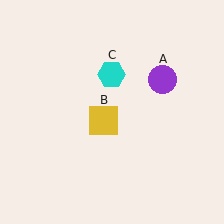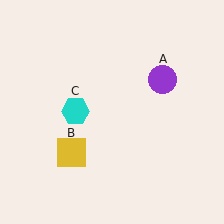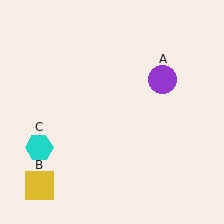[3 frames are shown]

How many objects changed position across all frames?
2 objects changed position: yellow square (object B), cyan hexagon (object C).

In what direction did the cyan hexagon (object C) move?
The cyan hexagon (object C) moved down and to the left.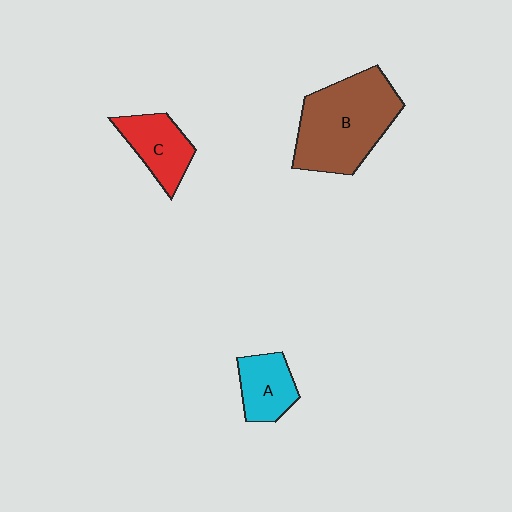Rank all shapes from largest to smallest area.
From largest to smallest: B (brown), C (red), A (cyan).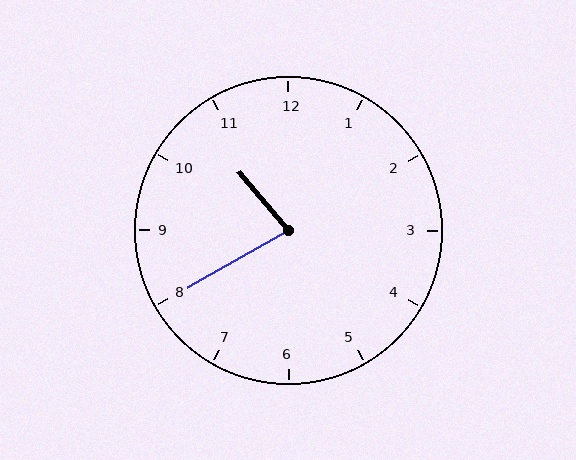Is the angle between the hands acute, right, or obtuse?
It is acute.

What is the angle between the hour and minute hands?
Approximately 80 degrees.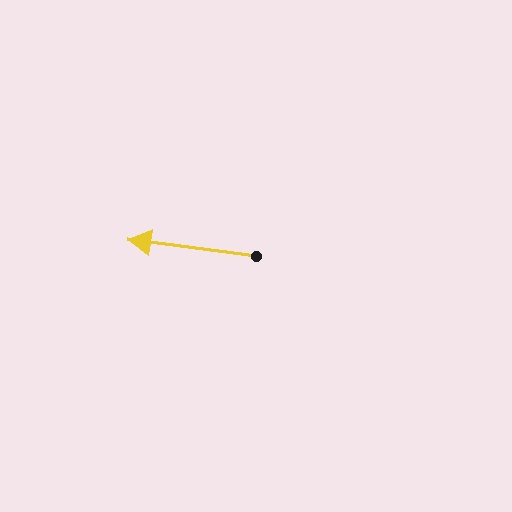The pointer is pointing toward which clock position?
Roughly 9 o'clock.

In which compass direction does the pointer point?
West.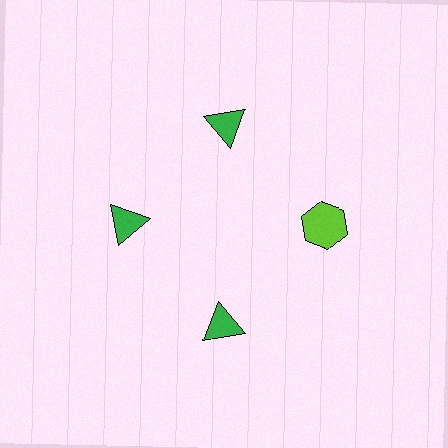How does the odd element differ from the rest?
It differs in both color (lime instead of green) and shape (hexagon instead of triangle).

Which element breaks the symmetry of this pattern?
The lime hexagon at roughly the 3 o'clock position breaks the symmetry. All other shapes are green triangles.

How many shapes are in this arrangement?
There are 4 shapes arranged in a ring pattern.